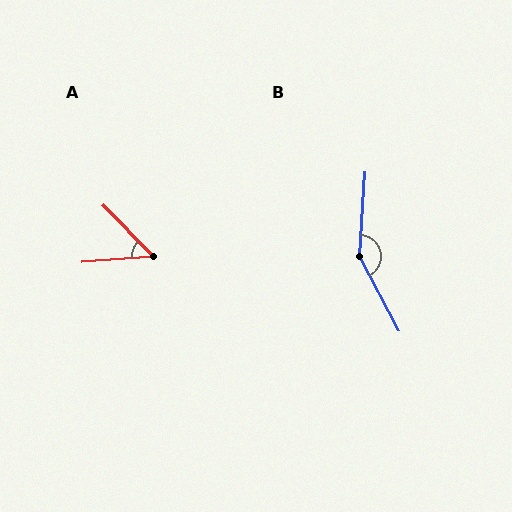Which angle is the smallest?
A, at approximately 49 degrees.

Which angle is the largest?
B, at approximately 148 degrees.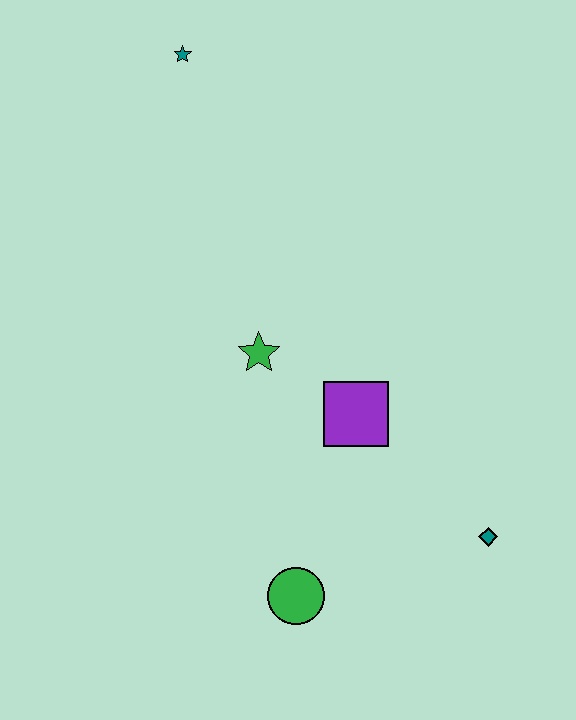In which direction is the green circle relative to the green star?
The green circle is below the green star.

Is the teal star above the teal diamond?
Yes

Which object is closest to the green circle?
The purple square is closest to the green circle.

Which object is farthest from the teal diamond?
The teal star is farthest from the teal diamond.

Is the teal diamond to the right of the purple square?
Yes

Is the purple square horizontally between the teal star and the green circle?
No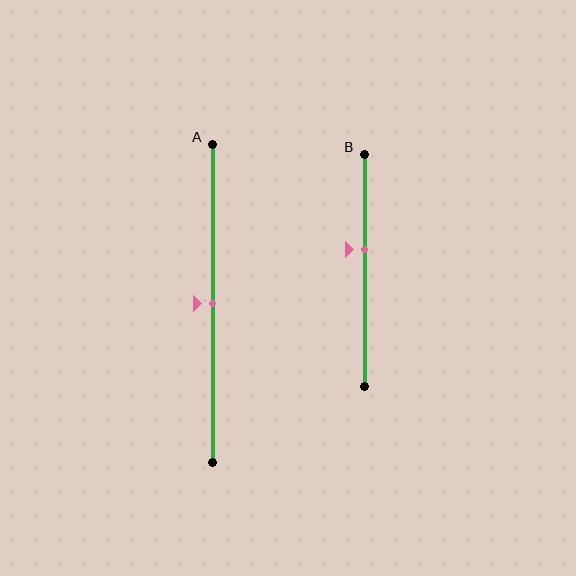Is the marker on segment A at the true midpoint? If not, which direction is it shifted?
Yes, the marker on segment A is at the true midpoint.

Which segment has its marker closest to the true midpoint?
Segment A has its marker closest to the true midpoint.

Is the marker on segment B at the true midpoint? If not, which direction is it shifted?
No, the marker on segment B is shifted upward by about 9% of the segment length.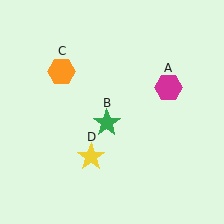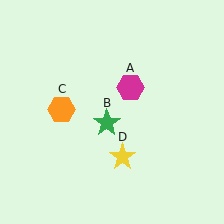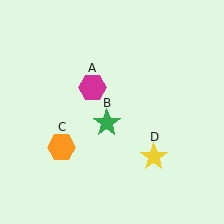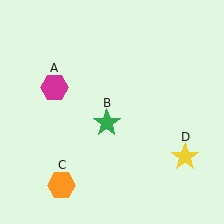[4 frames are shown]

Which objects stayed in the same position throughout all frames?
Green star (object B) remained stationary.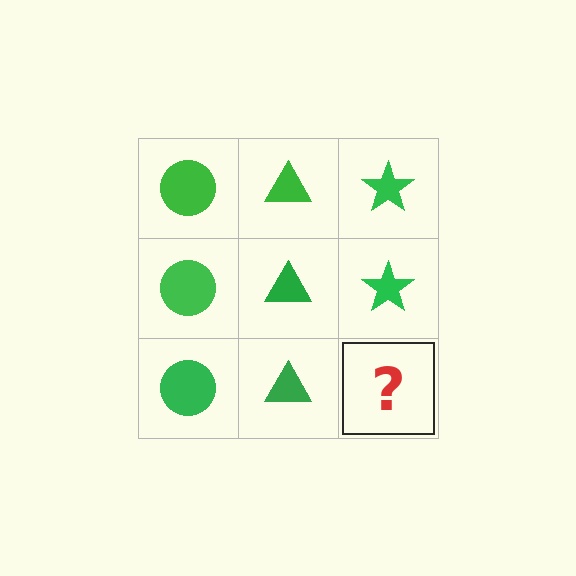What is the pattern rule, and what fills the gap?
The rule is that each column has a consistent shape. The gap should be filled with a green star.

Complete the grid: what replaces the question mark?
The question mark should be replaced with a green star.